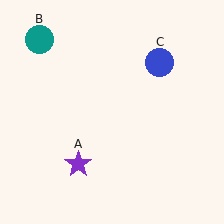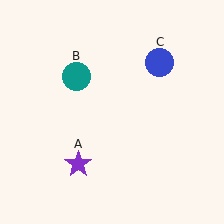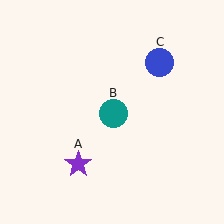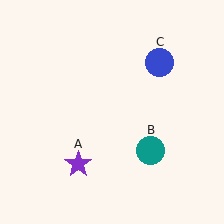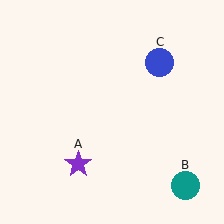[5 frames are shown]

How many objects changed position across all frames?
1 object changed position: teal circle (object B).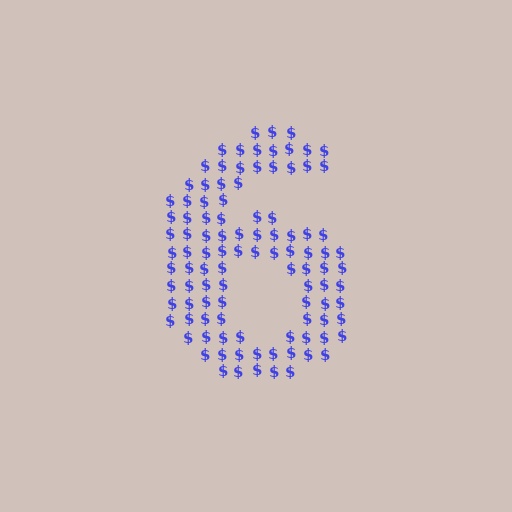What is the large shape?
The large shape is the digit 6.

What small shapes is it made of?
It is made of small dollar signs.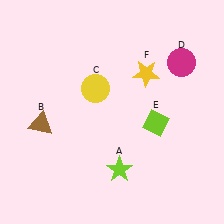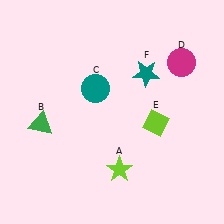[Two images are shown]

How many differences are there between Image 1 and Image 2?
There are 3 differences between the two images.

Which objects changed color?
B changed from brown to green. C changed from yellow to teal. F changed from yellow to teal.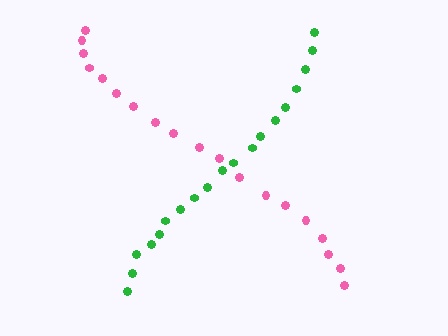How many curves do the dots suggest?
There are 2 distinct paths.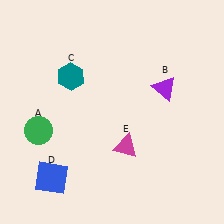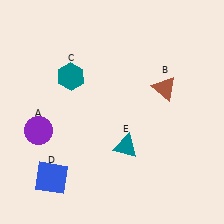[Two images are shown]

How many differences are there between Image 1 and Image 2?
There are 3 differences between the two images.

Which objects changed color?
A changed from green to purple. B changed from purple to brown. E changed from magenta to teal.